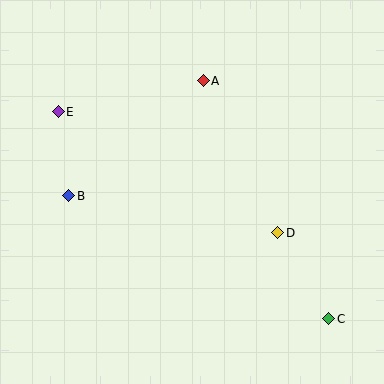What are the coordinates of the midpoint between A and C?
The midpoint between A and C is at (266, 200).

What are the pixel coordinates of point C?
Point C is at (329, 319).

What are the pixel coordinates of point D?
Point D is at (278, 233).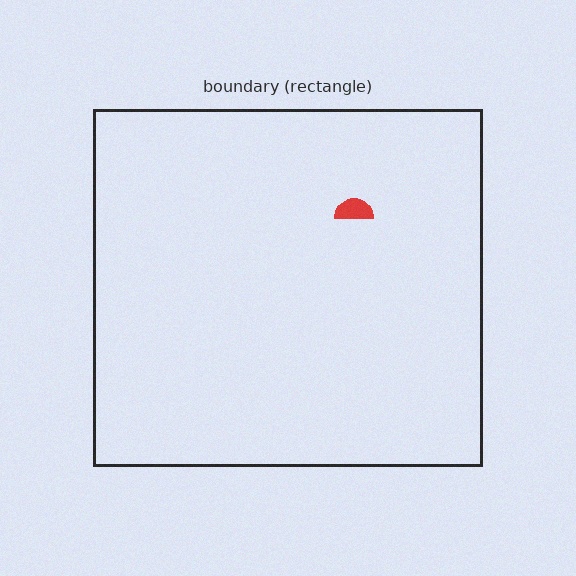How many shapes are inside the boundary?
1 inside, 0 outside.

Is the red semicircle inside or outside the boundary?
Inside.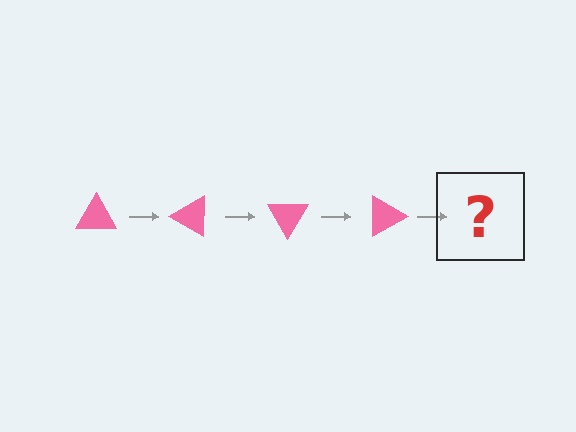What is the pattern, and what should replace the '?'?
The pattern is that the triangle rotates 30 degrees each step. The '?' should be a pink triangle rotated 120 degrees.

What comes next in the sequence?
The next element should be a pink triangle rotated 120 degrees.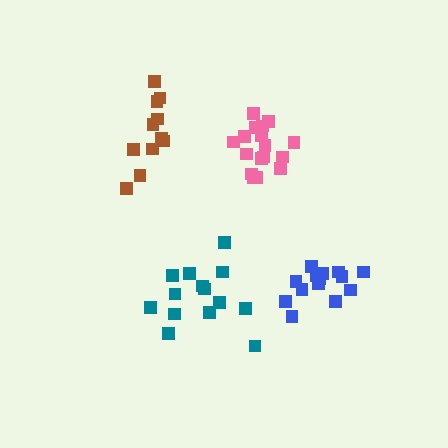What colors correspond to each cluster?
The clusters are colored: blue, teal, pink, brown.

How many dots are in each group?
Group 1: 14 dots, Group 2: 14 dots, Group 3: 17 dots, Group 4: 11 dots (56 total).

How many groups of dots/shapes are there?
There are 4 groups.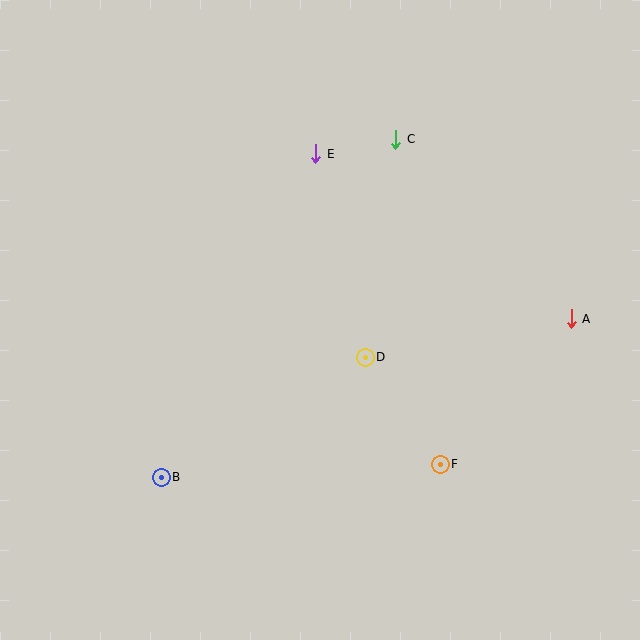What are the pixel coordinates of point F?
Point F is at (440, 464).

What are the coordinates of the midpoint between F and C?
The midpoint between F and C is at (418, 302).